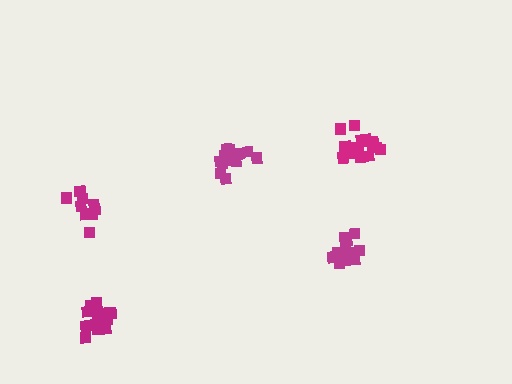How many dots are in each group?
Group 1: 15 dots, Group 2: 16 dots, Group 3: 13 dots, Group 4: 11 dots, Group 5: 17 dots (72 total).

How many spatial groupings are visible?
There are 5 spatial groupings.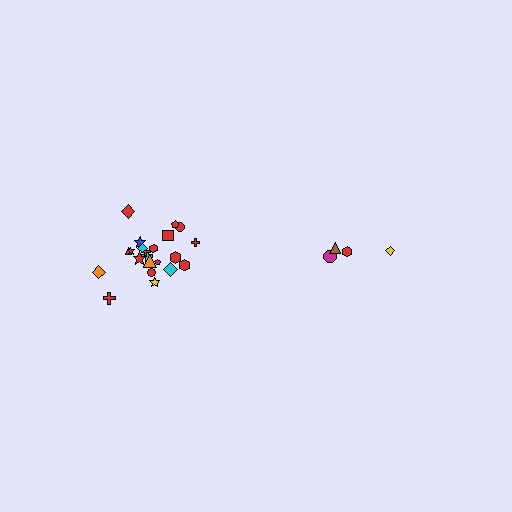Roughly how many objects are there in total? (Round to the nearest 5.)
Roughly 25 objects in total.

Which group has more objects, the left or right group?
The left group.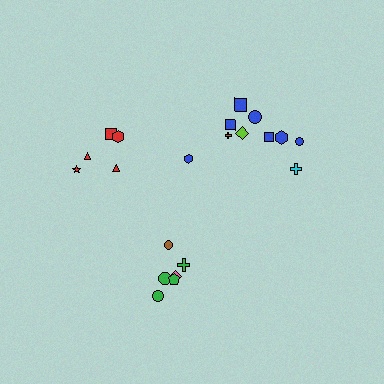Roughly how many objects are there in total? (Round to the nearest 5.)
Roughly 20 objects in total.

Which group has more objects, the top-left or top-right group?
The top-right group.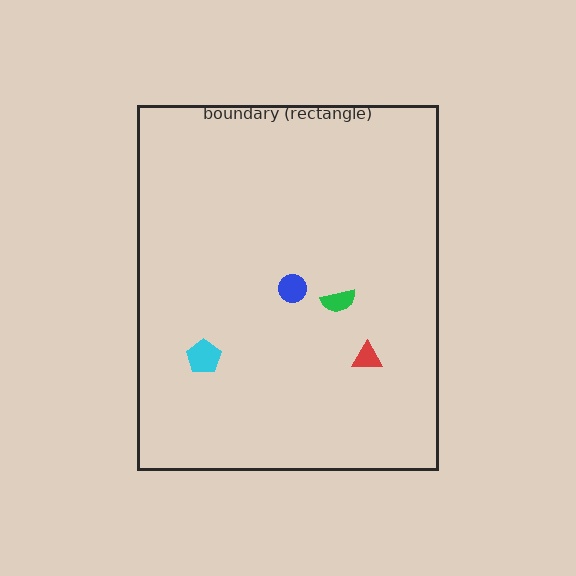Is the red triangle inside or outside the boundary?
Inside.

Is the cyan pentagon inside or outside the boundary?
Inside.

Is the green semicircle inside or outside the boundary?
Inside.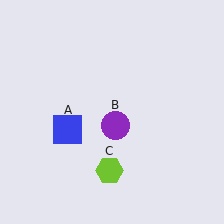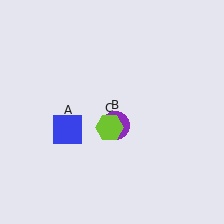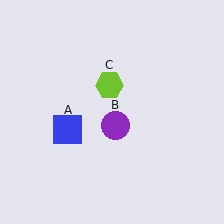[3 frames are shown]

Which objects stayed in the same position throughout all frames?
Blue square (object A) and purple circle (object B) remained stationary.